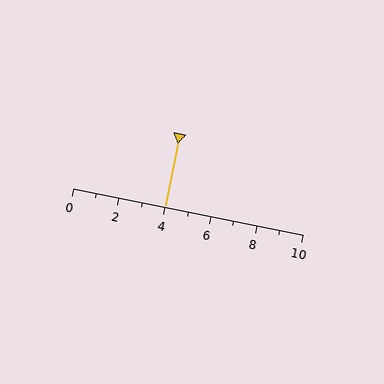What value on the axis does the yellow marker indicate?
The marker indicates approximately 4.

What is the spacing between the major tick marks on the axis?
The major ticks are spaced 2 apart.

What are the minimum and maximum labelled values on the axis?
The axis runs from 0 to 10.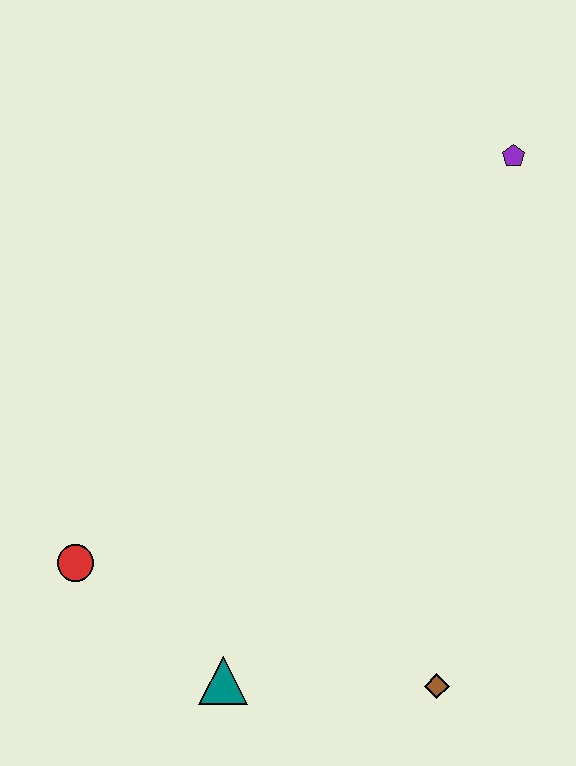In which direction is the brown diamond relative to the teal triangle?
The brown diamond is to the right of the teal triangle.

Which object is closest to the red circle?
The teal triangle is closest to the red circle.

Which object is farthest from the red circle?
The purple pentagon is farthest from the red circle.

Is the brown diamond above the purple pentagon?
No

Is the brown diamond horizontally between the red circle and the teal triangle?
No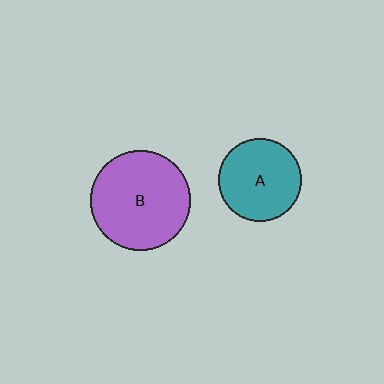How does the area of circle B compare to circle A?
Approximately 1.4 times.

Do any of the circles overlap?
No, none of the circles overlap.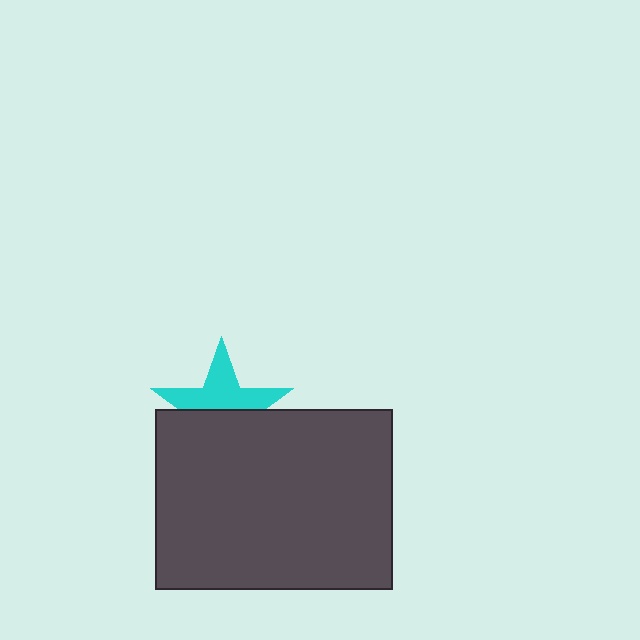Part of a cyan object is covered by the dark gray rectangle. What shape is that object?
It is a star.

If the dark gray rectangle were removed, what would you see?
You would see the complete cyan star.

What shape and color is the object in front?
The object in front is a dark gray rectangle.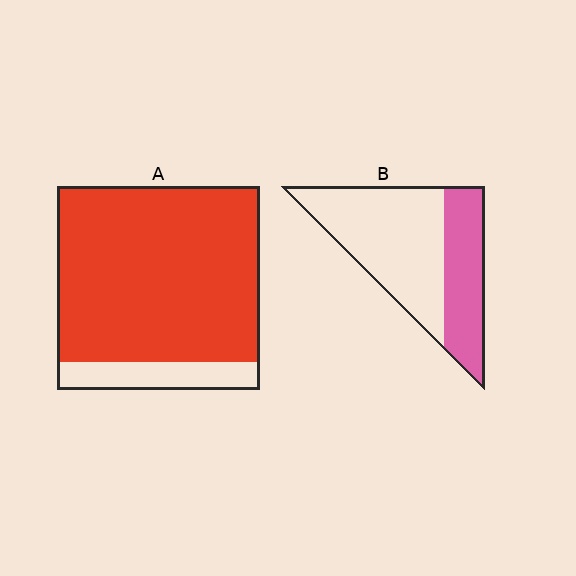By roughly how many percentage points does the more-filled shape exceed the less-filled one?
By roughly 50 percentage points (A over B).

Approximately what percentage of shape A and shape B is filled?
A is approximately 85% and B is approximately 35%.